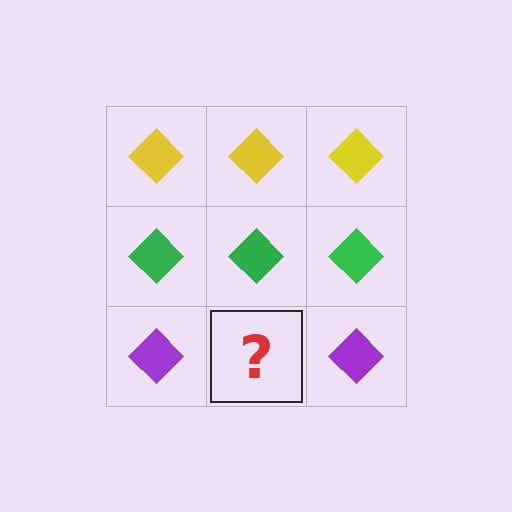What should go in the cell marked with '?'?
The missing cell should contain a purple diamond.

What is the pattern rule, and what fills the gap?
The rule is that each row has a consistent color. The gap should be filled with a purple diamond.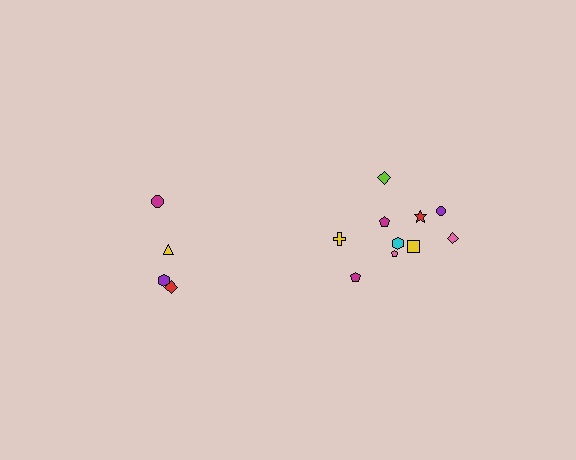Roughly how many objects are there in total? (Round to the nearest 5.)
Roughly 15 objects in total.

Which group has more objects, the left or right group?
The right group.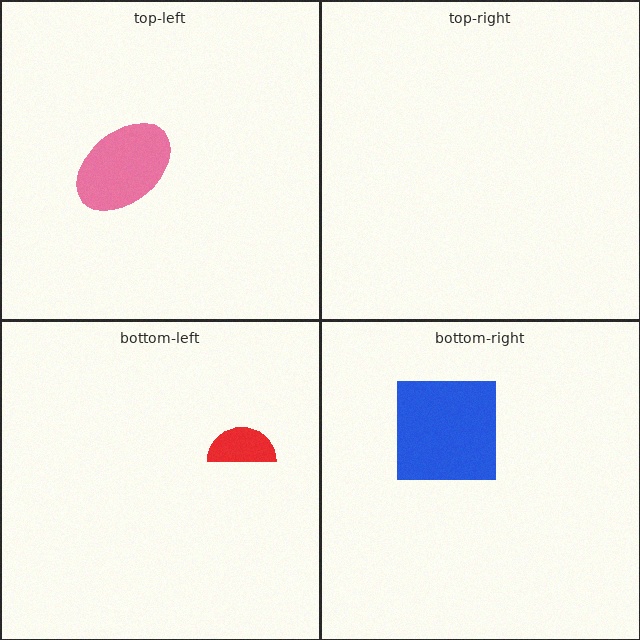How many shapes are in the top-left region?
1.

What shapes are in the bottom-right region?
The blue square.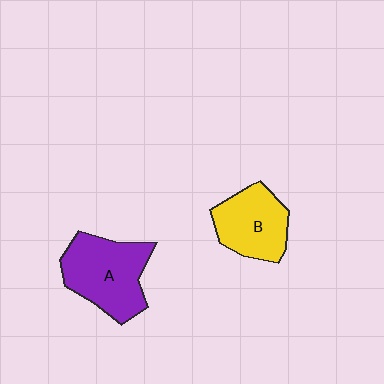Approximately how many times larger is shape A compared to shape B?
Approximately 1.3 times.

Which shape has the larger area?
Shape A (purple).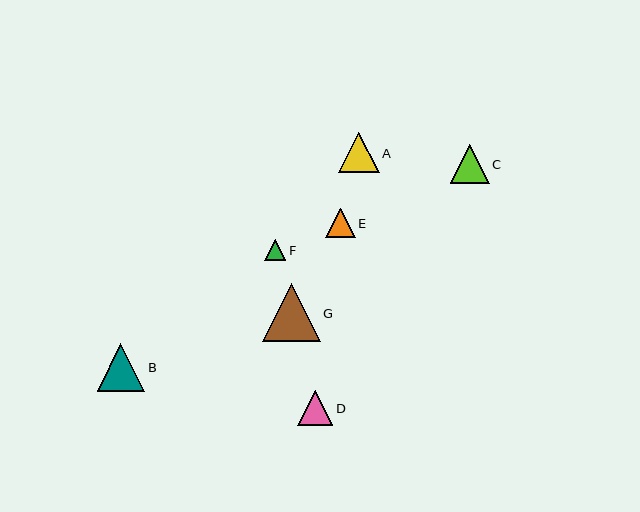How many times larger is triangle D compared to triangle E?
Triangle D is approximately 1.2 times the size of triangle E.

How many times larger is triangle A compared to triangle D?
Triangle A is approximately 1.2 times the size of triangle D.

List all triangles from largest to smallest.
From largest to smallest: G, B, A, C, D, E, F.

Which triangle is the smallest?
Triangle F is the smallest with a size of approximately 21 pixels.